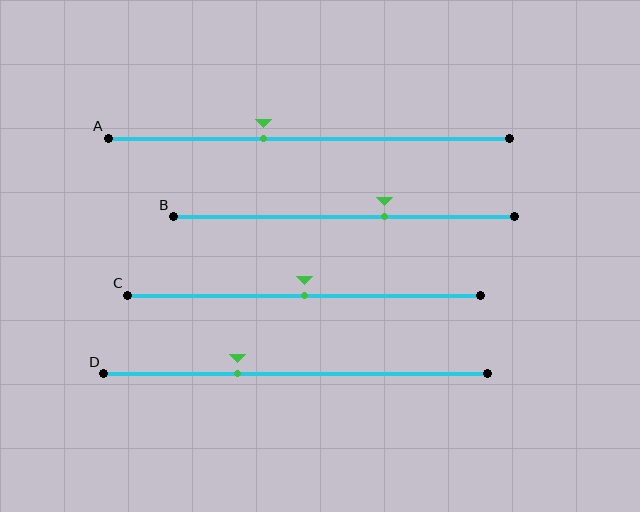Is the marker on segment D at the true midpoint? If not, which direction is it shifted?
No, the marker on segment D is shifted to the left by about 15% of the segment length.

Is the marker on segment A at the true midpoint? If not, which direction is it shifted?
No, the marker on segment A is shifted to the left by about 11% of the segment length.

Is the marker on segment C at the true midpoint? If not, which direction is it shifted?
Yes, the marker on segment C is at the true midpoint.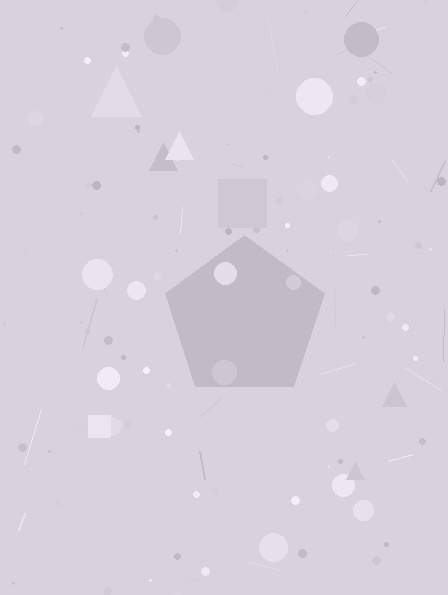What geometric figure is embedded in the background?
A pentagon is embedded in the background.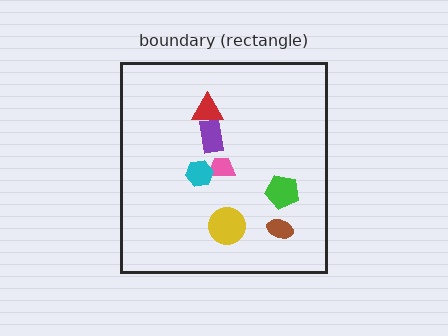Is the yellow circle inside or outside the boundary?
Inside.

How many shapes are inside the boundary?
7 inside, 0 outside.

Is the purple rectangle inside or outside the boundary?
Inside.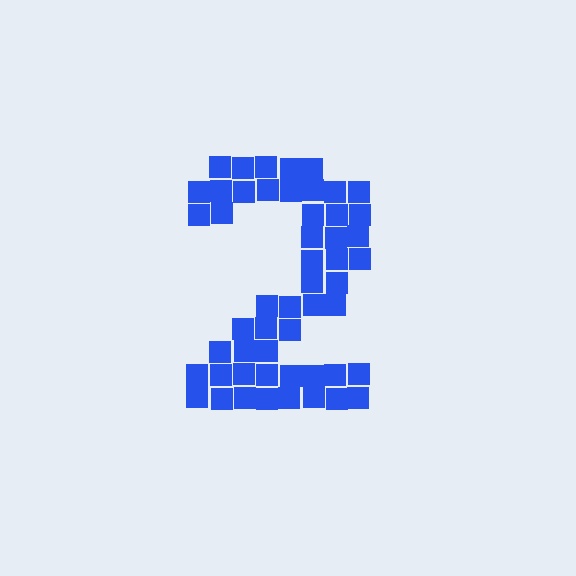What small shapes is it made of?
It is made of small squares.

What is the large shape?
The large shape is the digit 2.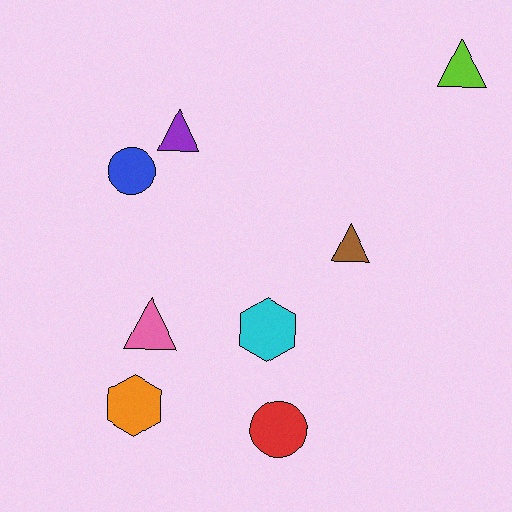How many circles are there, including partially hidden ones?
There are 2 circles.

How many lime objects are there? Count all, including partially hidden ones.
There is 1 lime object.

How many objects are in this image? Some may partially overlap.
There are 8 objects.